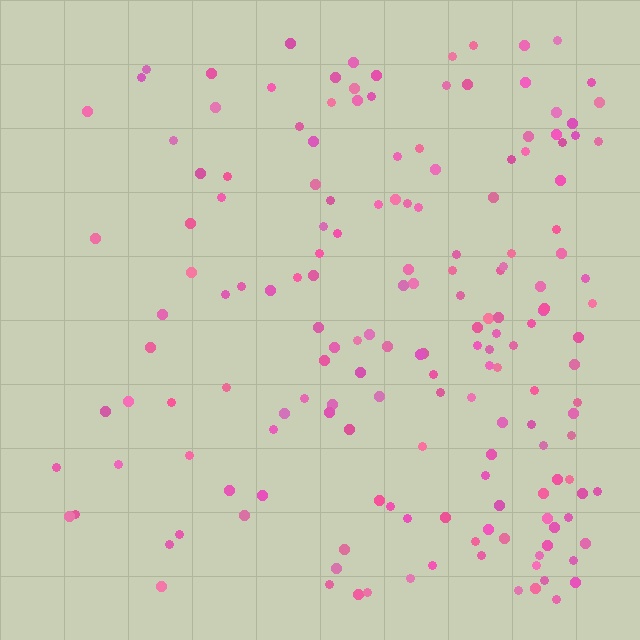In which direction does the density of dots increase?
From left to right, with the right side densest.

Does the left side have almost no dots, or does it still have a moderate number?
Still a moderate number, just noticeably fewer than the right.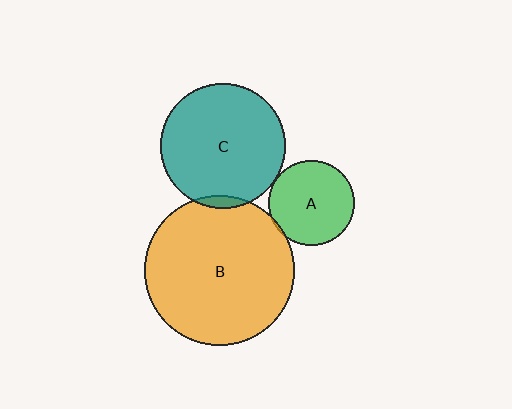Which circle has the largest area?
Circle B (orange).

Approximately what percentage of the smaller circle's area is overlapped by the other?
Approximately 5%.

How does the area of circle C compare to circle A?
Approximately 2.2 times.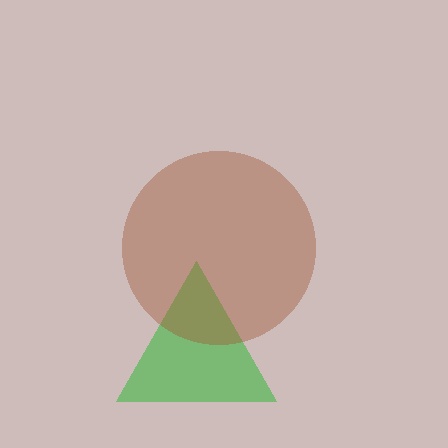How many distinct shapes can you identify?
There are 2 distinct shapes: a green triangle, a brown circle.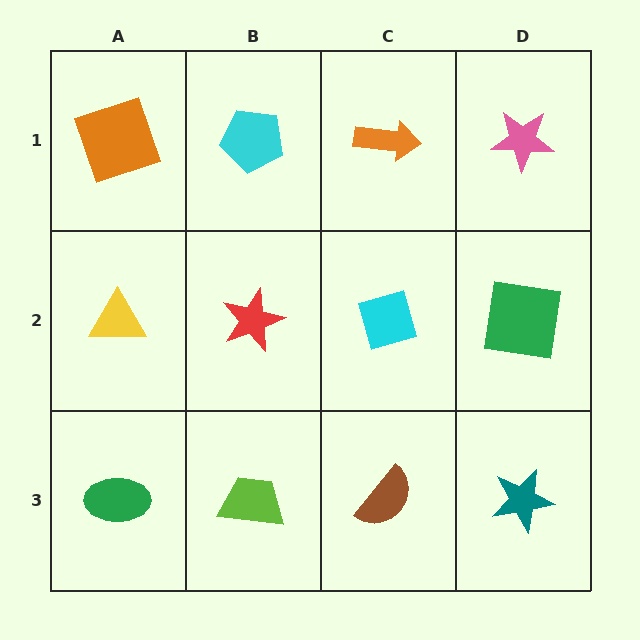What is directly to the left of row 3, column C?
A lime trapezoid.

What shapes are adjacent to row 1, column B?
A red star (row 2, column B), an orange square (row 1, column A), an orange arrow (row 1, column C).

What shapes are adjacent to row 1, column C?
A cyan diamond (row 2, column C), a cyan pentagon (row 1, column B), a pink star (row 1, column D).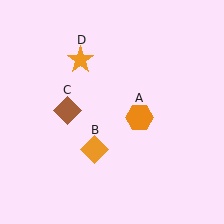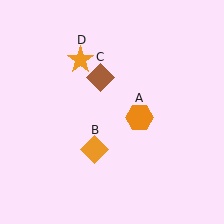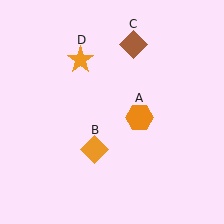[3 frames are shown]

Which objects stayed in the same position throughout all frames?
Orange hexagon (object A) and orange diamond (object B) and orange star (object D) remained stationary.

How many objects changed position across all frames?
1 object changed position: brown diamond (object C).